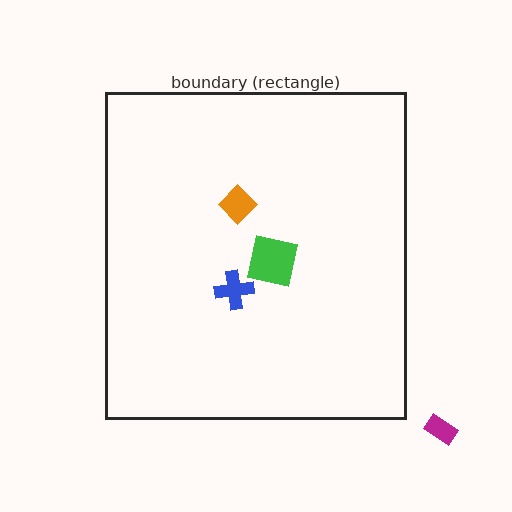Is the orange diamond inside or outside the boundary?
Inside.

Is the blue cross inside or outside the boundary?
Inside.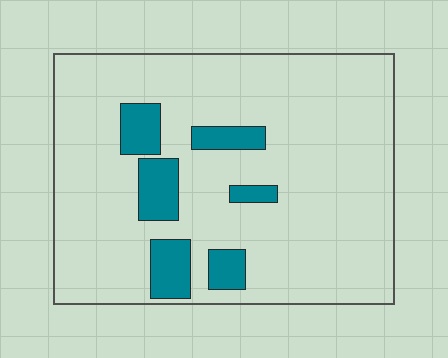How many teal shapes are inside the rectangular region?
6.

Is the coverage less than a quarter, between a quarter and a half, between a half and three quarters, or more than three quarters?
Less than a quarter.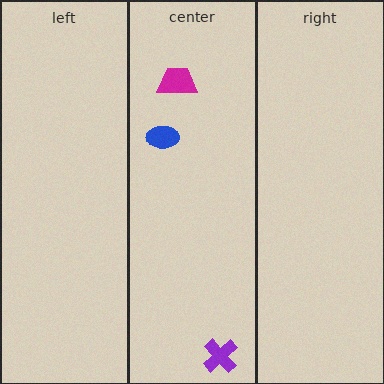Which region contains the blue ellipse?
The center region.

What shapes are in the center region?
The purple cross, the blue ellipse, the magenta trapezoid.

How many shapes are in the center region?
3.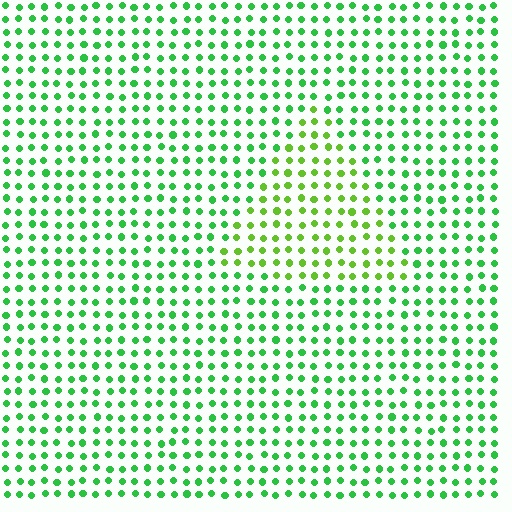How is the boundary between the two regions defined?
The boundary is defined purely by a slight shift in hue (about 30 degrees). Spacing, size, and orientation are identical on both sides.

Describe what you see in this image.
The image is filled with small green elements in a uniform arrangement. A triangle-shaped region is visible where the elements are tinted to a slightly different hue, forming a subtle color boundary.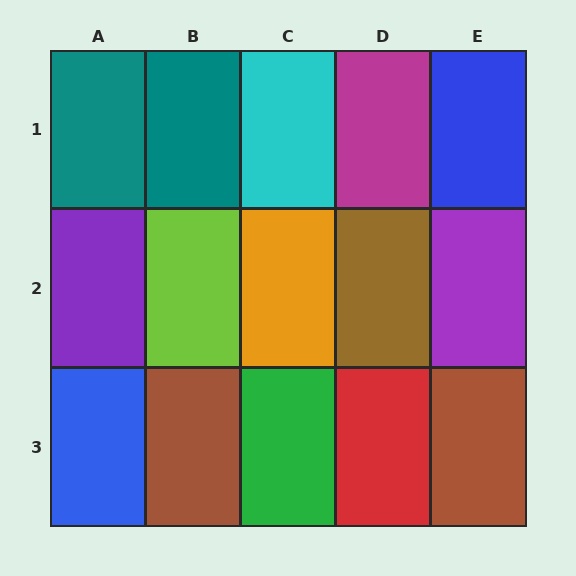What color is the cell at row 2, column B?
Lime.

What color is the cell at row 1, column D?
Magenta.